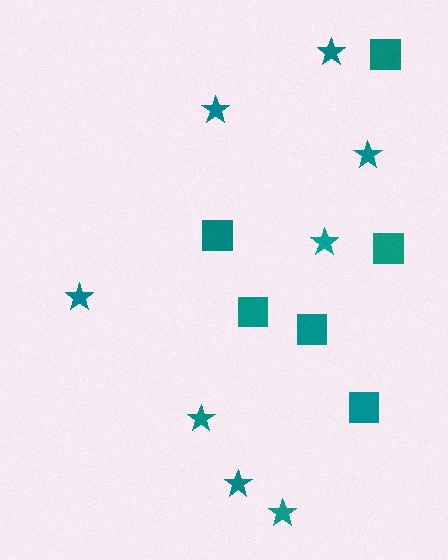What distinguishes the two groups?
There are 2 groups: one group of stars (8) and one group of squares (6).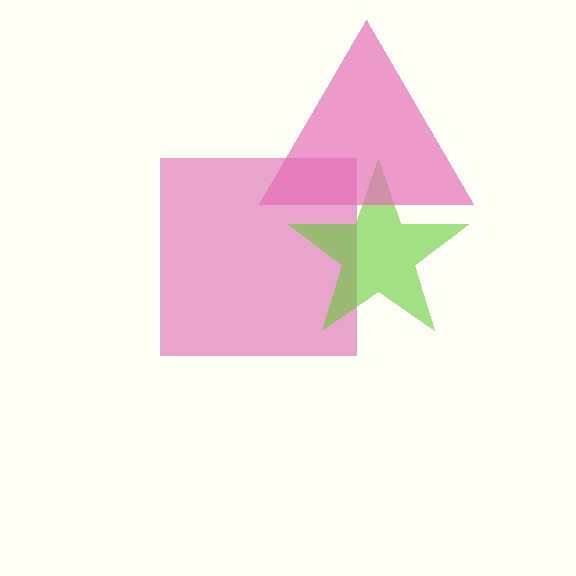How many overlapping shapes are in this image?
There are 3 overlapping shapes in the image.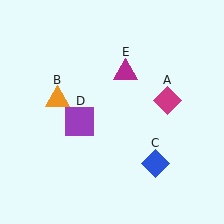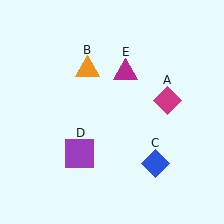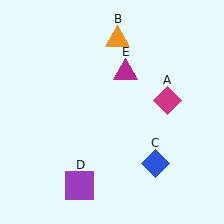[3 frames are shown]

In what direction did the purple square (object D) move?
The purple square (object D) moved down.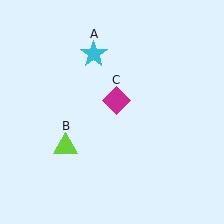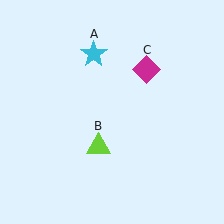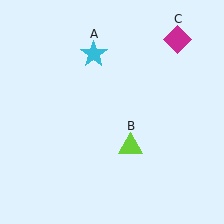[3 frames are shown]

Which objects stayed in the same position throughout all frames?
Cyan star (object A) remained stationary.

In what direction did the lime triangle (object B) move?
The lime triangle (object B) moved right.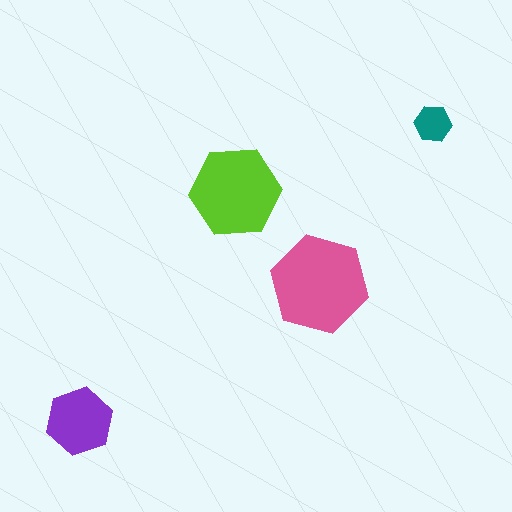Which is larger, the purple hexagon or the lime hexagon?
The lime one.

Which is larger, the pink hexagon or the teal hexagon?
The pink one.